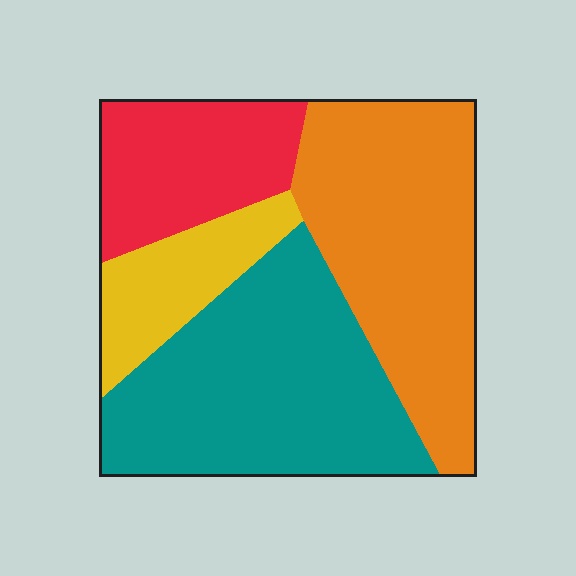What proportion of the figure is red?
Red covers 18% of the figure.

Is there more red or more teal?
Teal.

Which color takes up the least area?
Yellow, at roughly 10%.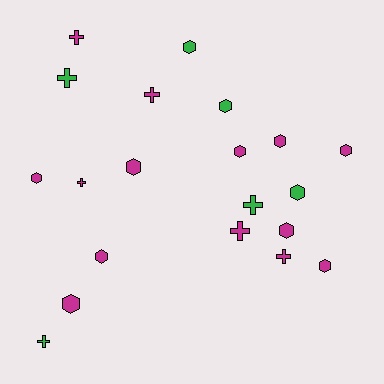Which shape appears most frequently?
Hexagon, with 12 objects.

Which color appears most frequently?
Magenta, with 14 objects.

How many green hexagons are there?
There are 3 green hexagons.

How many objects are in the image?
There are 20 objects.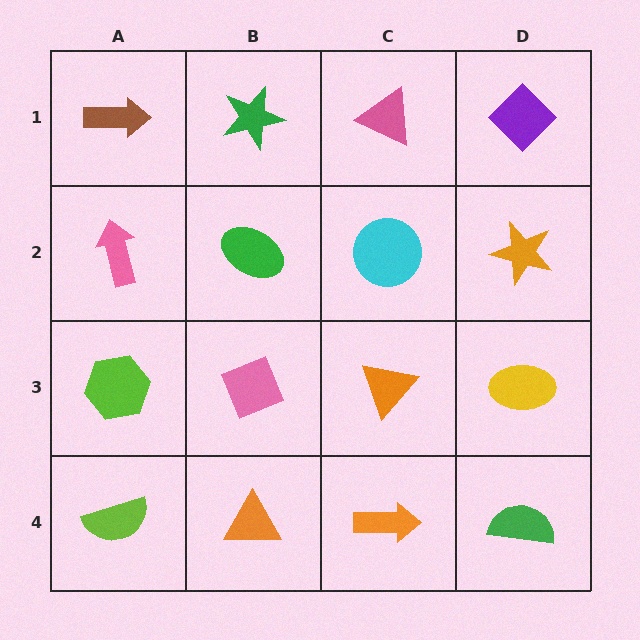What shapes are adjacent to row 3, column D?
An orange star (row 2, column D), a green semicircle (row 4, column D), an orange triangle (row 3, column C).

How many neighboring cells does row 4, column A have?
2.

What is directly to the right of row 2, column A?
A green ellipse.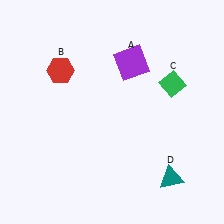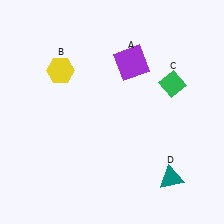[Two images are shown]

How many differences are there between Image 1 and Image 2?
There is 1 difference between the two images.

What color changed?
The hexagon (B) changed from red in Image 1 to yellow in Image 2.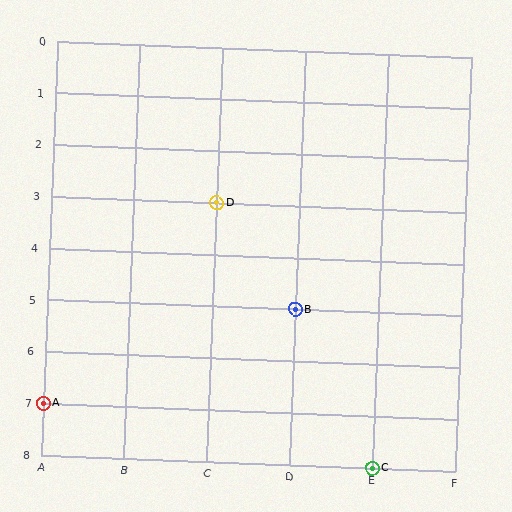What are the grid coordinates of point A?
Point A is at grid coordinates (A, 7).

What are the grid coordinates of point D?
Point D is at grid coordinates (C, 3).